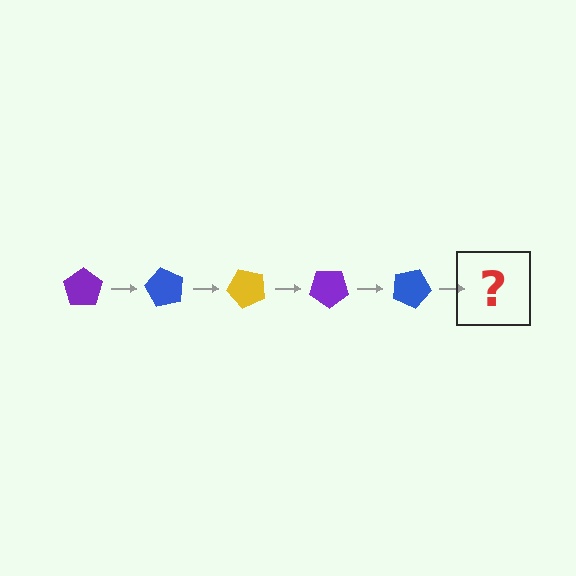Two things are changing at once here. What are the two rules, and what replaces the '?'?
The two rules are that it rotates 60 degrees each step and the color cycles through purple, blue, and yellow. The '?' should be a yellow pentagon, rotated 300 degrees from the start.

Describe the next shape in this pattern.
It should be a yellow pentagon, rotated 300 degrees from the start.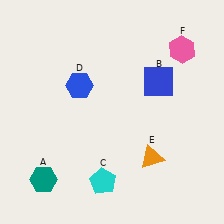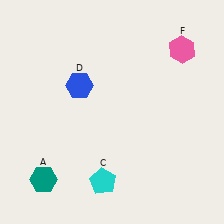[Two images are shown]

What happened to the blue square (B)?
The blue square (B) was removed in Image 2. It was in the top-right area of Image 1.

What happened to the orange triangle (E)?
The orange triangle (E) was removed in Image 2. It was in the bottom-right area of Image 1.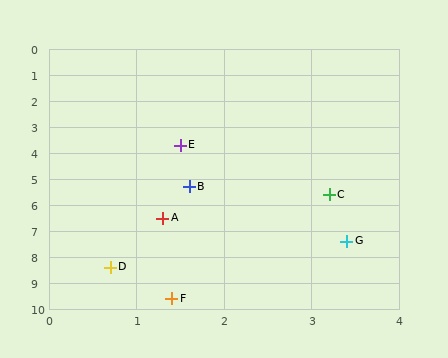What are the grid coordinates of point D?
Point D is at approximately (0.7, 8.4).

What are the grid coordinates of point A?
Point A is at approximately (1.3, 6.5).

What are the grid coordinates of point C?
Point C is at approximately (3.2, 5.6).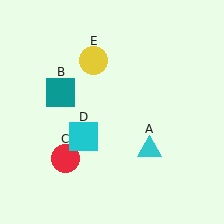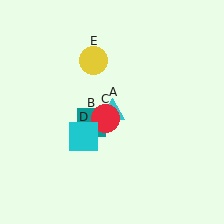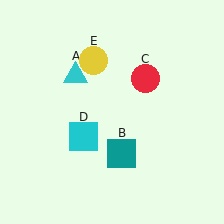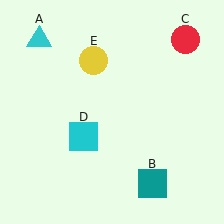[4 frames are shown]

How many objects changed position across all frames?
3 objects changed position: cyan triangle (object A), teal square (object B), red circle (object C).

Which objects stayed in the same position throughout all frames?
Cyan square (object D) and yellow circle (object E) remained stationary.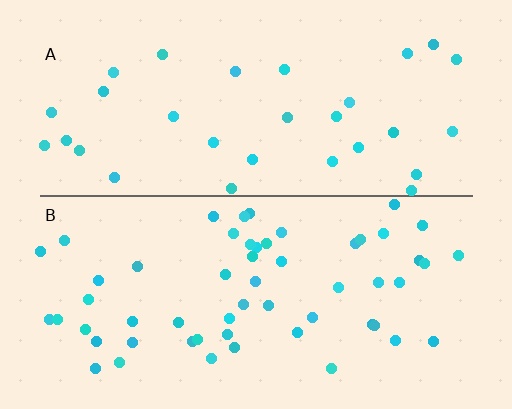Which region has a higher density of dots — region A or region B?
B (the bottom).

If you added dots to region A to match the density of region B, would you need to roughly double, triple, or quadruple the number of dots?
Approximately double.